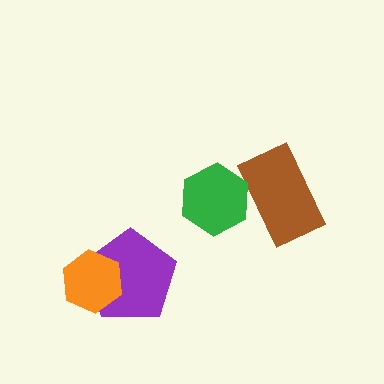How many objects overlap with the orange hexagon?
1 object overlaps with the orange hexagon.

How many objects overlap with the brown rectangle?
1 object overlaps with the brown rectangle.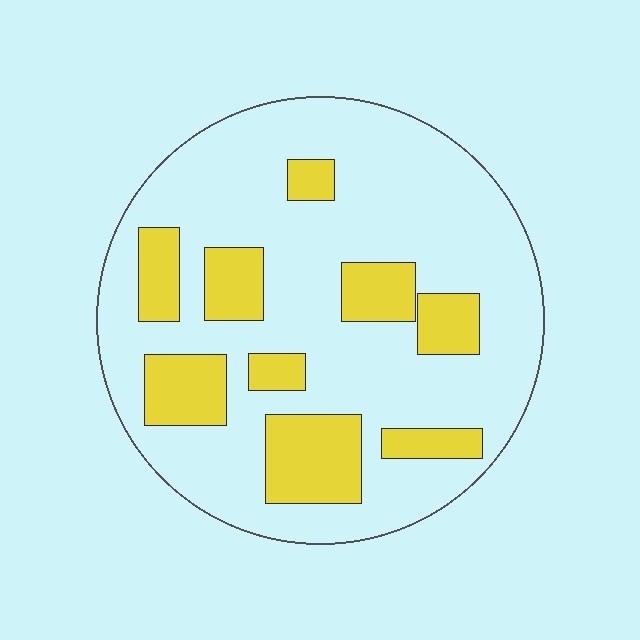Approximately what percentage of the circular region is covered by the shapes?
Approximately 25%.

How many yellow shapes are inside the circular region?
9.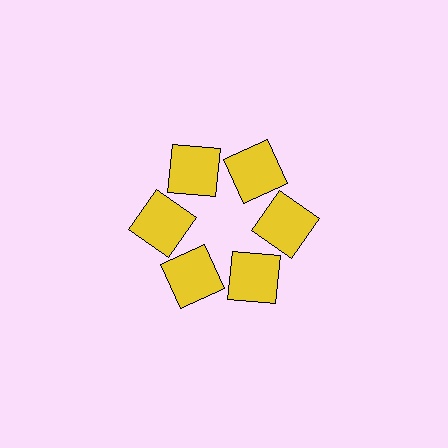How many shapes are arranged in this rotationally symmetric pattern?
There are 6 shapes, arranged in 6 groups of 1.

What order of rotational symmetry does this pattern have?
This pattern has 6-fold rotational symmetry.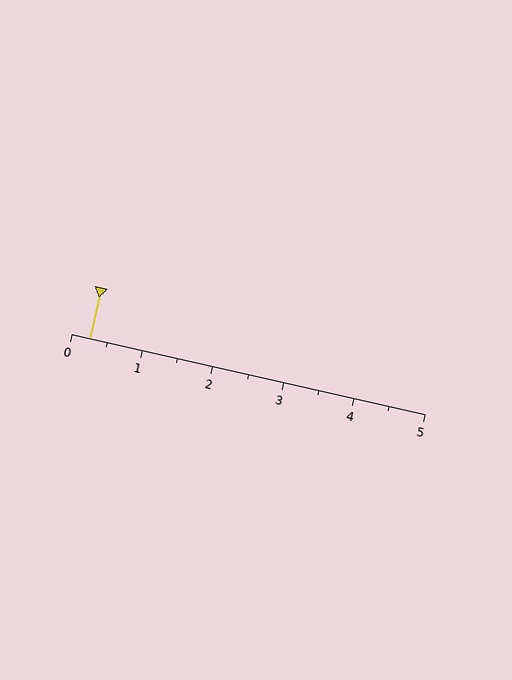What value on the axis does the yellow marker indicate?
The marker indicates approximately 0.2.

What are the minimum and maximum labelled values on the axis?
The axis runs from 0 to 5.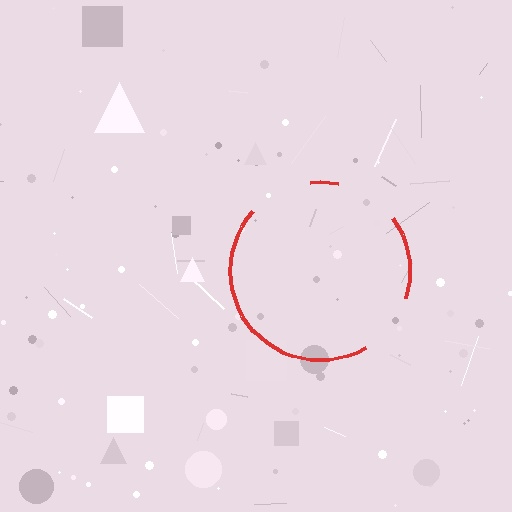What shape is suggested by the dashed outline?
The dashed outline suggests a circle.